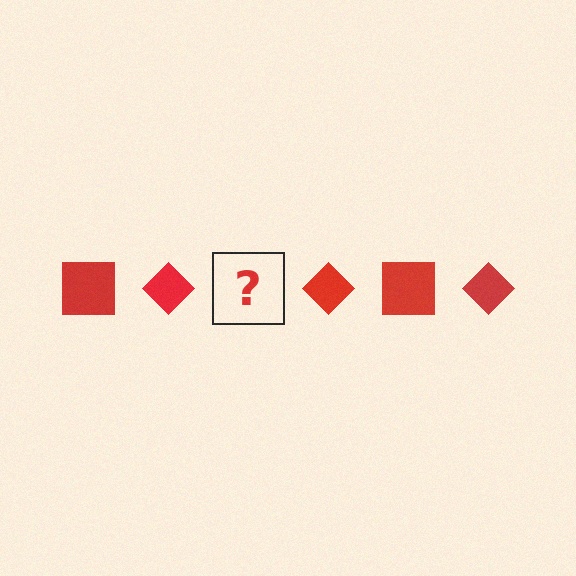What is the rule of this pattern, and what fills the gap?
The rule is that the pattern cycles through square, diamond shapes in red. The gap should be filled with a red square.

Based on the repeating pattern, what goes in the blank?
The blank should be a red square.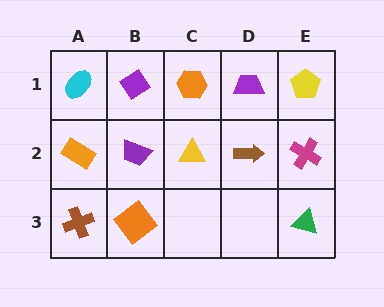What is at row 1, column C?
An orange hexagon.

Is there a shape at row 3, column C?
No, that cell is empty.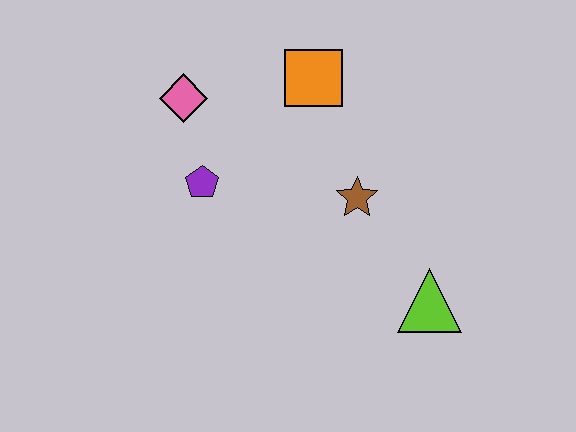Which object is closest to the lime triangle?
The brown star is closest to the lime triangle.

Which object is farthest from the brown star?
The pink diamond is farthest from the brown star.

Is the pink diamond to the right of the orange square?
No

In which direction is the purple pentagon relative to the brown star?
The purple pentagon is to the left of the brown star.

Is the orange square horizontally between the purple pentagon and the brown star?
Yes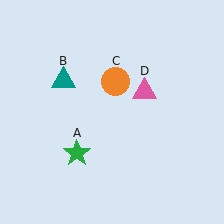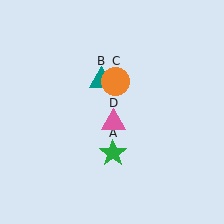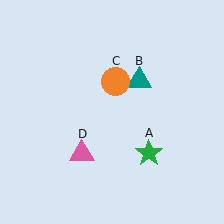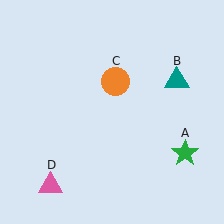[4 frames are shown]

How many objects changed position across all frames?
3 objects changed position: green star (object A), teal triangle (object B), pink triangle (object D).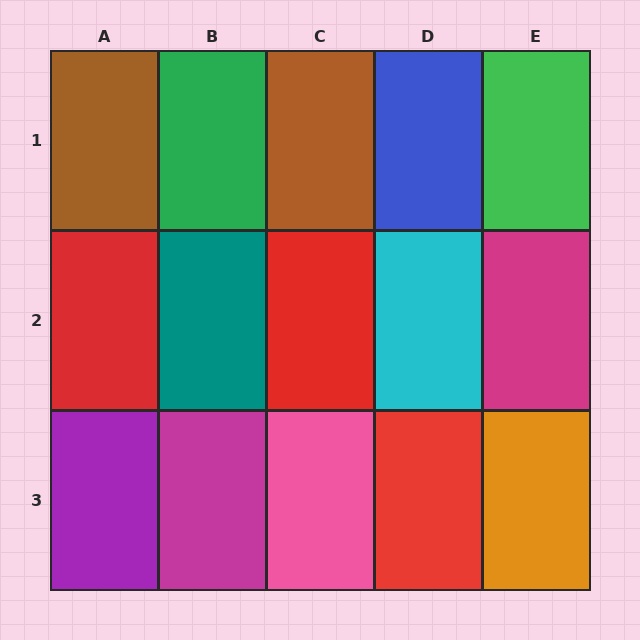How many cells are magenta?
2 cells are magenta.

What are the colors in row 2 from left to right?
Red, teal, red, cyan, magenta.